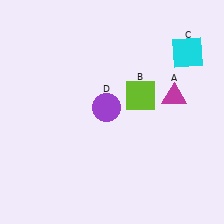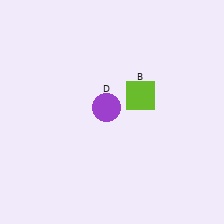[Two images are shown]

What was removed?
The cyan square (C), the magenta triangle (A) were removed in Image 2.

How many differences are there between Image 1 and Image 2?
There are 2 differences between the two images.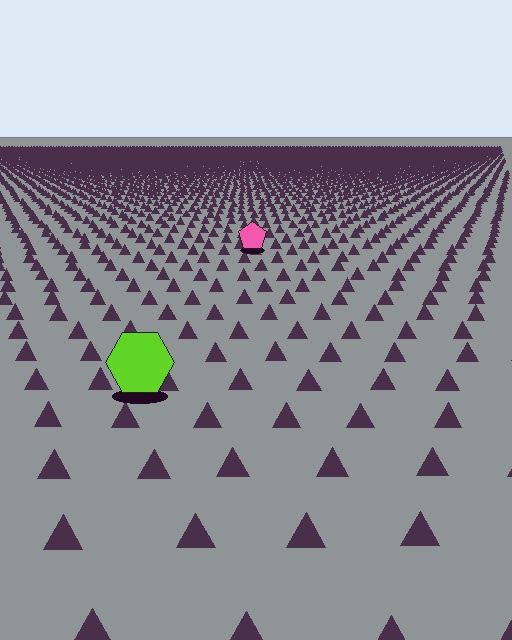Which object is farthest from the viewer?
The pink pentagon is farthest from the viewer. It appears smaller and the ground texture around it is denser.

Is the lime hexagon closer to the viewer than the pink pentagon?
Yes. The lime hexagon is closer — you can tell from the texture gradient: the ground texture is coarser near it.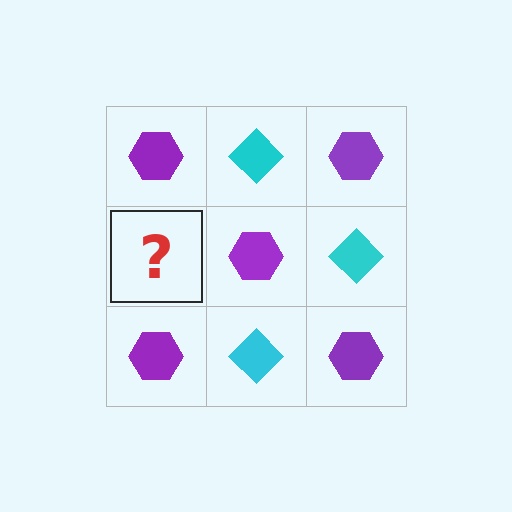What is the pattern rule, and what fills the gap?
The rule is that it alternates purple hexagon and cyan diamond in a checkerboard pattern. The gap should be filled with a cyan diamond.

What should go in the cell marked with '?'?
The missing cell should contain a cyan diamond.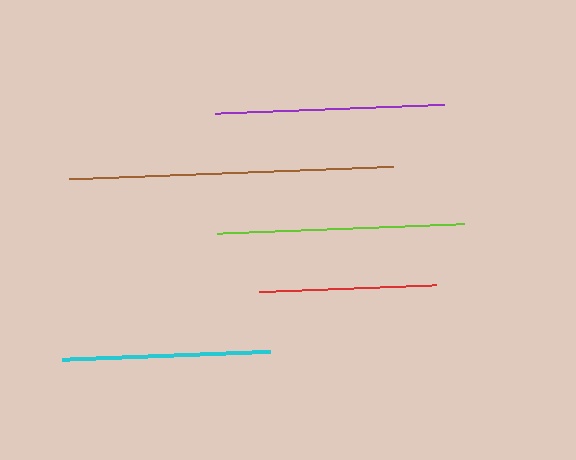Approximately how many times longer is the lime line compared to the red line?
The lime line is approximately 1.4 times the length of the red line.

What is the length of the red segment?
The red segment is approximately 177 pixels long.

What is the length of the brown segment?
The brown segment is approximately 324 pixels long.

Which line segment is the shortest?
The red line is the shortest at approximately 177 pixels.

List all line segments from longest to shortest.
From longest to shortest: brown, lime, purple, cyan, red.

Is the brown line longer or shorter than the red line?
The brown line is longer than the red line.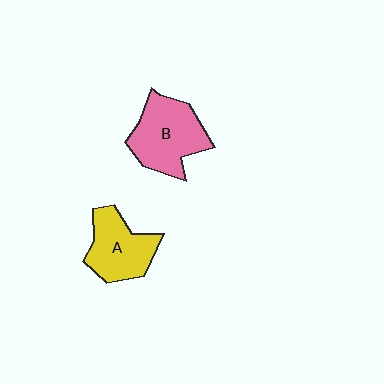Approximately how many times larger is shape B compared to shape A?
Approximately 1.2 times.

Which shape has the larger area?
Shape B (pink).